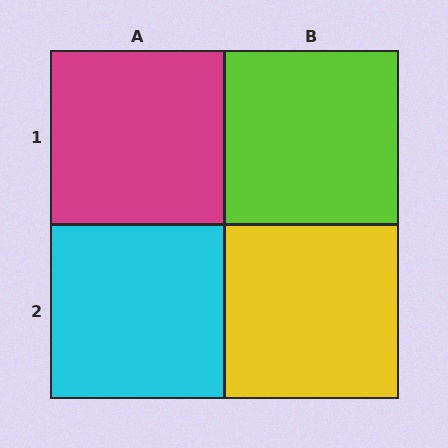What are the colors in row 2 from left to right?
Cyan, yellow.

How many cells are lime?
1 cell is lime.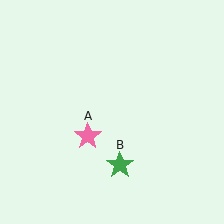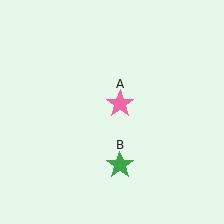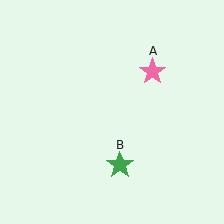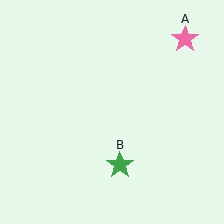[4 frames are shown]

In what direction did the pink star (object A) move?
The pink star (object A) moved up and to the right.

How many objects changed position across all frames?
1 object changed position: pink star (object A).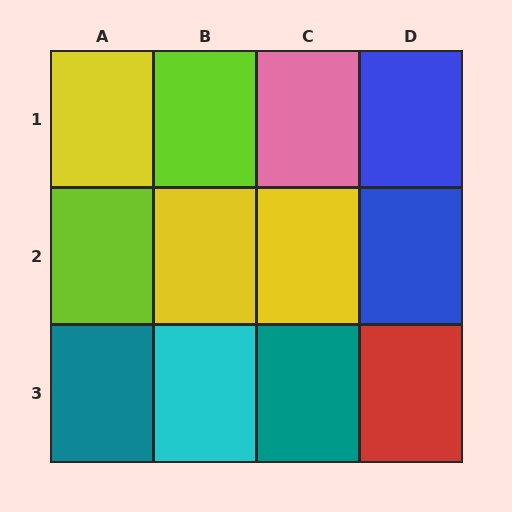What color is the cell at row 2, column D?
Blue.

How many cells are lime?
2 cells are lime.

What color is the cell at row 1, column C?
Pink.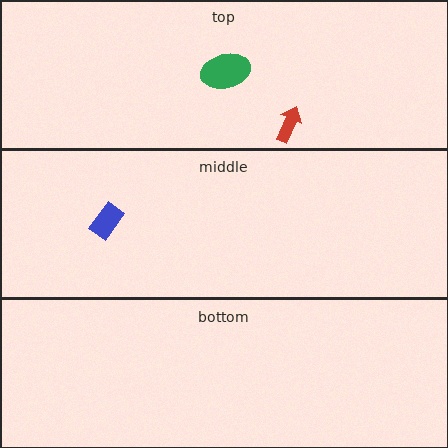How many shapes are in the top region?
2.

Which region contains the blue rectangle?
The middle region.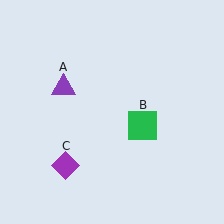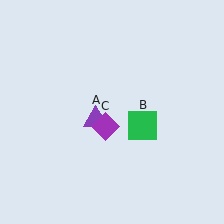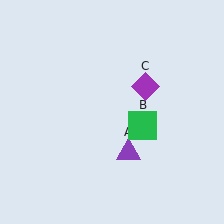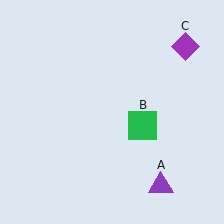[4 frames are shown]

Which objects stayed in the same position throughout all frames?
Green square (object B) remained stationary.